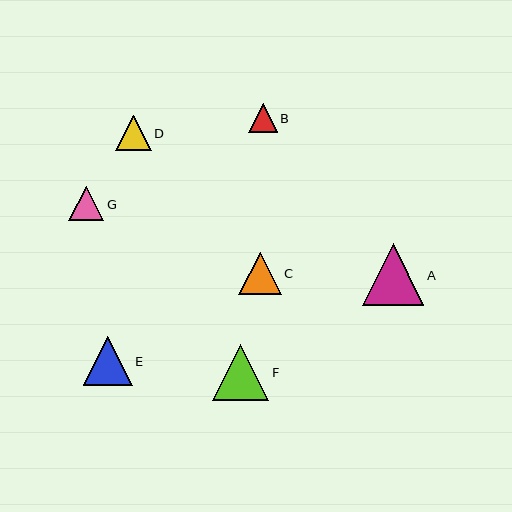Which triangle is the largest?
Triangle A is the largest with a size of approximately 61 pixels.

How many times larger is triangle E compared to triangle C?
Triangle E is approximately 1.2 times the size of triangle C.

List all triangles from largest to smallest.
From largest to smallest: A, F, E, C, D, G, B.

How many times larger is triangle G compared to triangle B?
Triangle G is approximately 1.2 times the size of triangle B.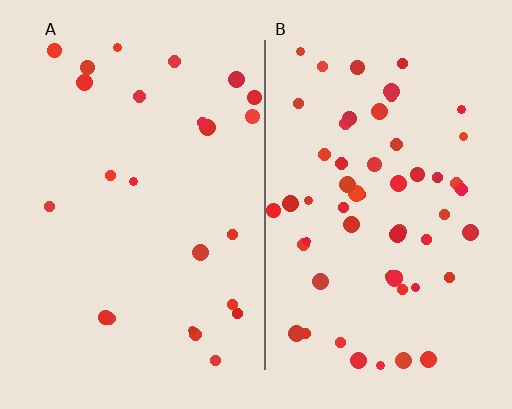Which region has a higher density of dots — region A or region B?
B (the right).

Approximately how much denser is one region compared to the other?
Approximately 2.4× — region B over region A.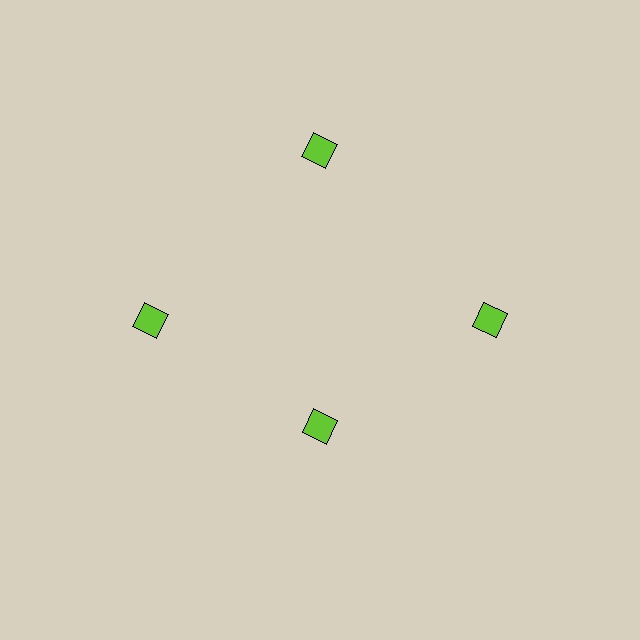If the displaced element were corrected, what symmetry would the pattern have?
It would have 4-fold rotational symmetry — the pattern would map onto itself every 90 degrees.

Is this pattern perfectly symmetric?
No. The 4 lime diamonds are arranged in a ring, but one element near the 6 o'clock position is pulled inward toward the center, breaking the 4-fold rotational symmetry.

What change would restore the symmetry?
The symmetry would be restored by moving it outward, back onto the ring so that all 4 diamonds sit at equal angles and equal distance from the center.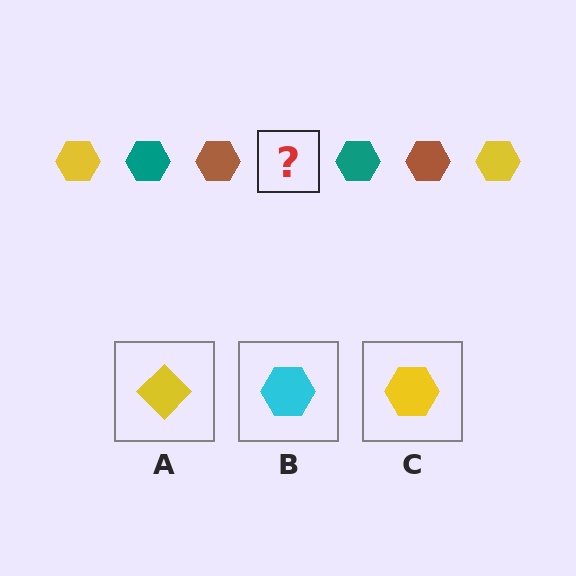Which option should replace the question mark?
Option C.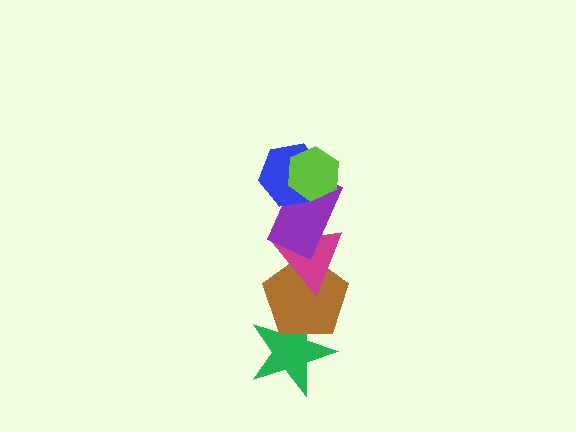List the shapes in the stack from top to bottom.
From top to bottom: the lime hexagon, the blue hexagon, the purple rectangle, the magenta triangle, the brown pentagon, the green star.